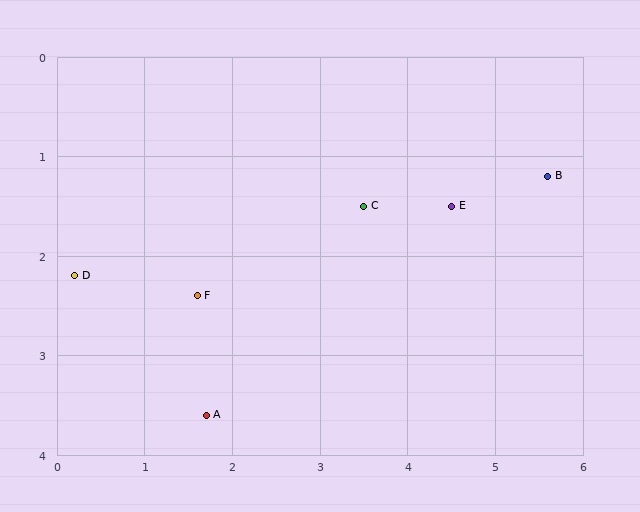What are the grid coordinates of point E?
Point E is at approximately (4.5, 1.5).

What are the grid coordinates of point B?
Point B is at approximately (5.6, 1.2).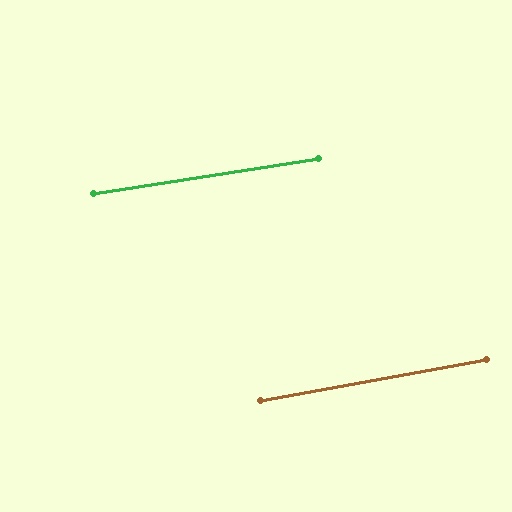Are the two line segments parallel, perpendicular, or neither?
Parallel — their directions differ by only 1.5°.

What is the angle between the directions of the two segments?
Approximately 2 degrees.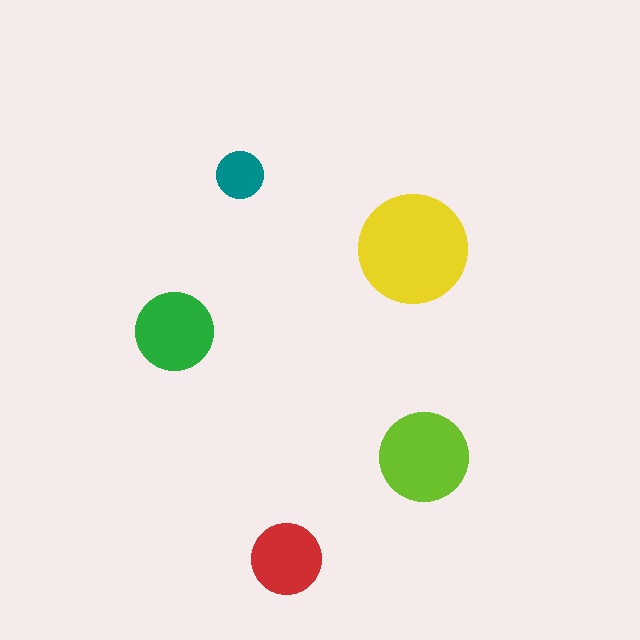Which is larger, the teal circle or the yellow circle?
The yellow one.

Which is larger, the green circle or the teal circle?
The green one.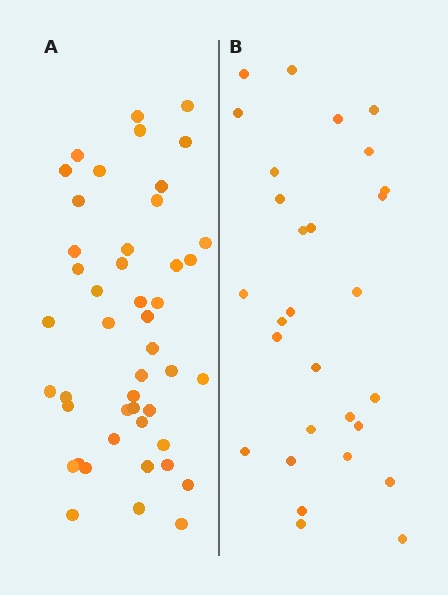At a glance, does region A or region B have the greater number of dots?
Region A (the left region) has more dots.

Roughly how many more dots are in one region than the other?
Region A has approximately 15 more dots than region B.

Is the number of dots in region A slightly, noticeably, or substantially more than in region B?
Region A has substantially more. The ratio is roughly 1.6 to 1.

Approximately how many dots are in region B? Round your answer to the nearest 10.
About 30 dots. (The exact count is 29, which rounds to 30.)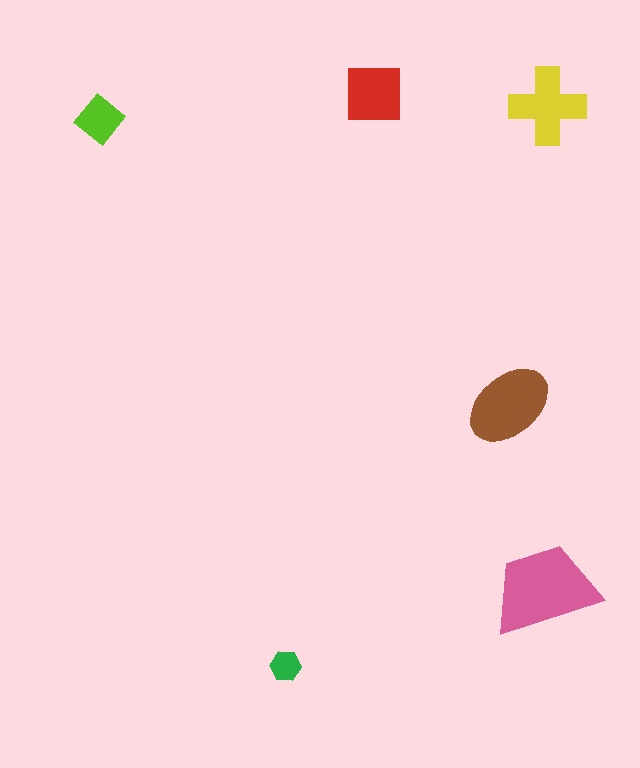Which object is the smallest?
The green hexagon.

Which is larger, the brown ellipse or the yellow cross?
The brown ellipse.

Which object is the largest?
The pink trapezoid.